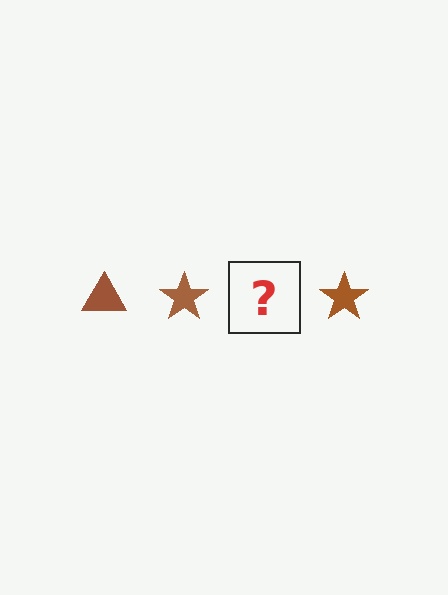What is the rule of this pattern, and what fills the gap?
The rule is that the pattern cycles through triangle, star shapes in brown. The gap should be filled with a brown triangle.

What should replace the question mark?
The question mark should be replaced with a brown triangle.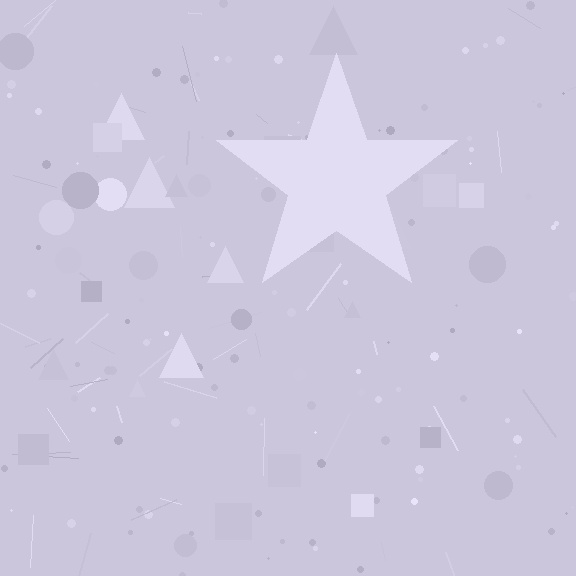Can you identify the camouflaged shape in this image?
The camouflaged shape is a star.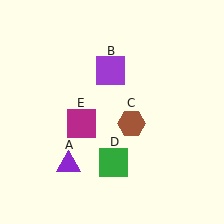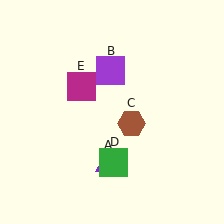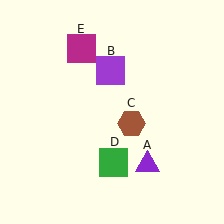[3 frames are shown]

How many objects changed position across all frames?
2 objects changed position: purple triangle (object A), magenta square (object E).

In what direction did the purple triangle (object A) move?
The purple triangle (object A) moved right.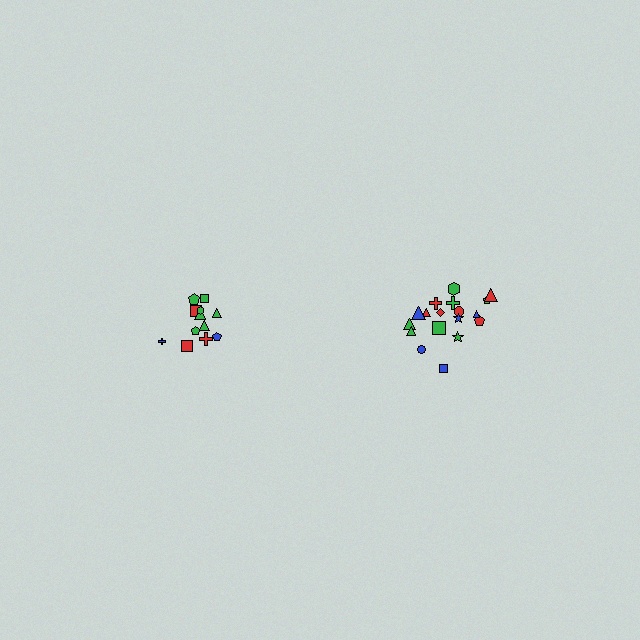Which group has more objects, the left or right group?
The right group.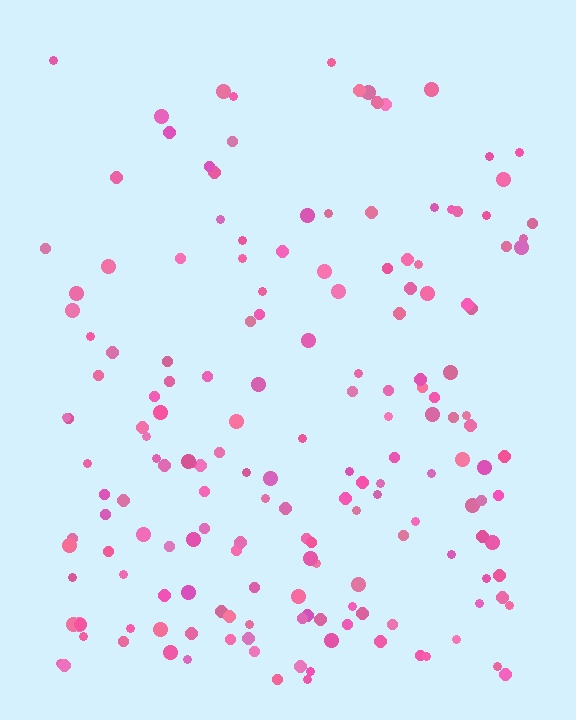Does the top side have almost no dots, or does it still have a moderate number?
Still a moderate number, just noticeably fewer than the bottom.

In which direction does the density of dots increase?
From top to bottom, with the bottom side densest.